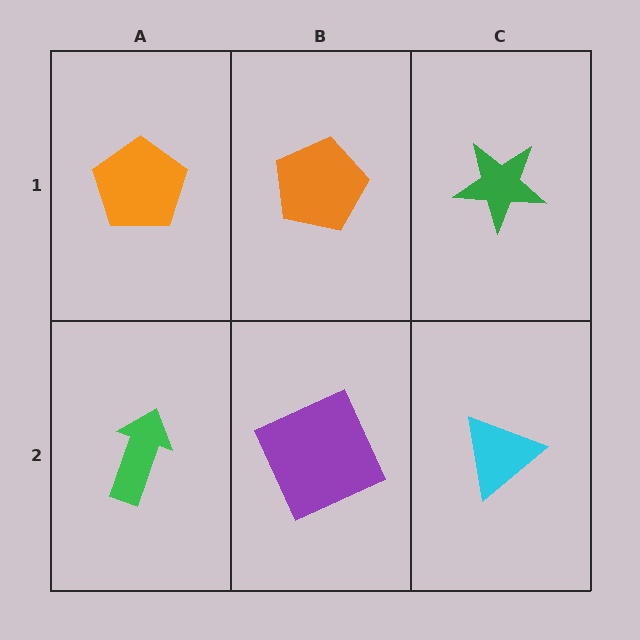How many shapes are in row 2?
3 shapes.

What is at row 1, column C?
A green star.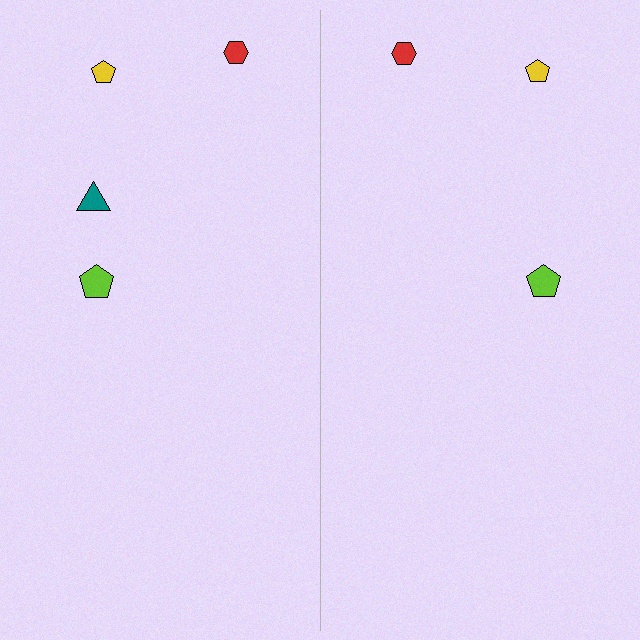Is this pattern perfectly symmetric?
No, the pattern is not perfectly symmetric. A teal triangle is missing from the right side.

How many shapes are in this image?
There are 7 shapes in this image.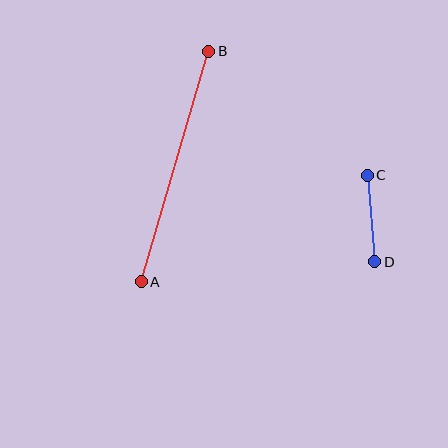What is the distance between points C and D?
The distance is approximately 87 pixels.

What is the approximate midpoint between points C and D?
The midpoint is at approximately (371, 219) pixels.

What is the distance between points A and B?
The distance is approximately 241 pixels.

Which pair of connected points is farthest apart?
Points A and B are farthest apart.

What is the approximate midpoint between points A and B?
The midpoint is at approximately (175, 167) pixels.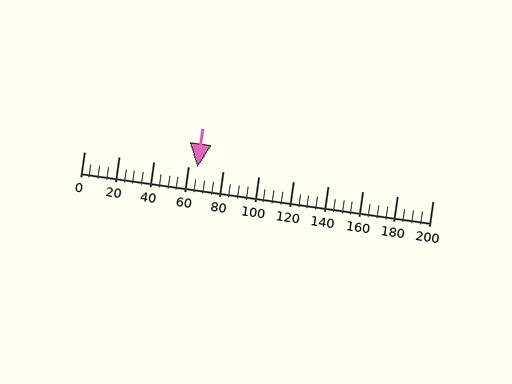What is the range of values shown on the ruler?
The ruler shows values from 0 to 200.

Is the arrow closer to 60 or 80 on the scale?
The arrow is closer to 60.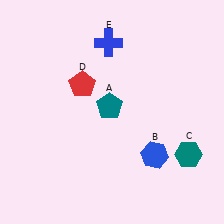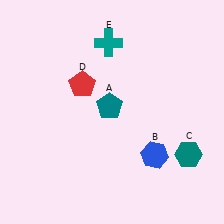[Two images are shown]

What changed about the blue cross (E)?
In Image 1, E is blue. In Image 2, it changed to teal.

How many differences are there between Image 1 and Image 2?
There is 1 difference between the two images.